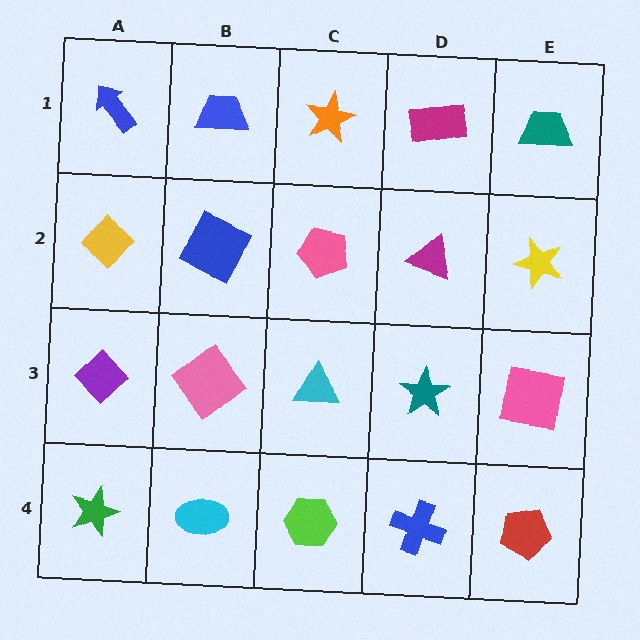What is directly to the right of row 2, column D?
A yellow star.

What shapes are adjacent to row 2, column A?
A blue arrow (row 1, column A), a purple diamond (row 3, column A), a blue square (row 2, column B).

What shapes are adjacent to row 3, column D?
A magenta triangle (row 2, column D), a blue cross (row 4, column D), a cyan triangle (row 3, column C), a pink square (row 3, column E).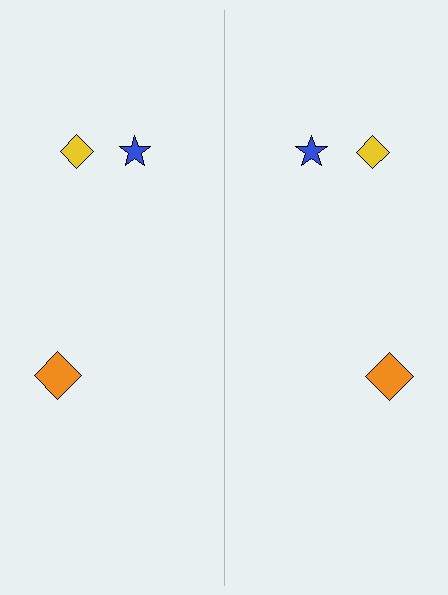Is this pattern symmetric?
Yes, this pattern has bilateral (reflection) symmetry.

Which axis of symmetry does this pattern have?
The pattern has a vertical axis of symmetry running through the center of the image.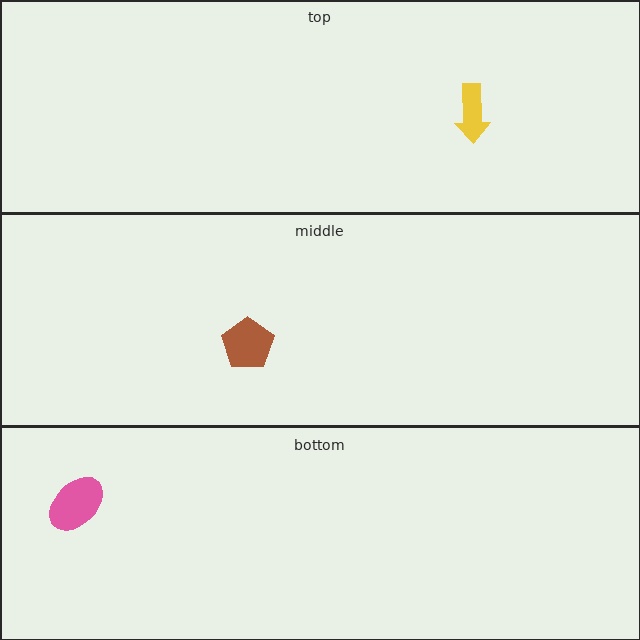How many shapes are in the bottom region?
1.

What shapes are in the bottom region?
The pink ellipse.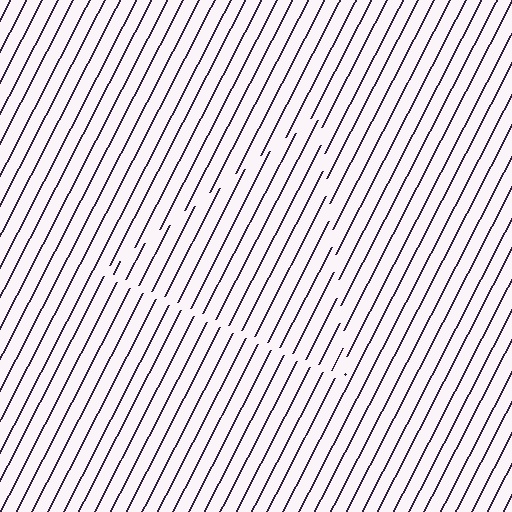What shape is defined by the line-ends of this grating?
An illusory triangle. The interior of the shape contains the same grating, shifted by half a period — the contour is defined by the phase discontinuity where line-ends from the inner and outer gratings abut.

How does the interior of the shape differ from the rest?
The interior of the shape contains the same grating, shifted by half a period — the contour is defined by the phase discontinuity where line-ends from the inner and outer gratings abut.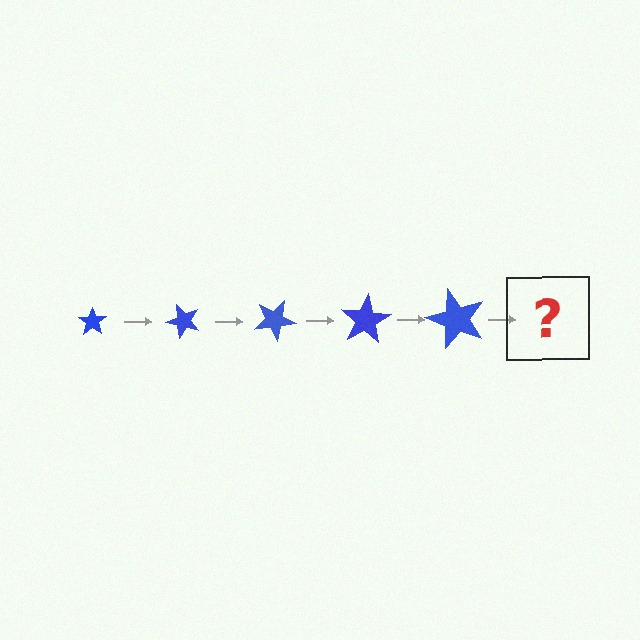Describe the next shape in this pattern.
It should be a star, larger than the previous one and rotated 250 degrees from the start.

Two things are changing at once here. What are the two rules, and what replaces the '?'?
The two rules are that the star grows larger each step and it rotates 50 degrees each step. The '?' should be a star, larger than the previous one and rotated 250 degrees from the start.